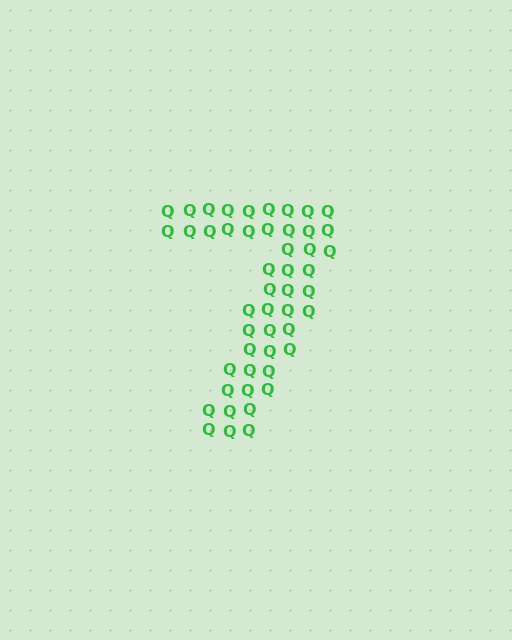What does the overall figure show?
The overall figure shows the digit 7.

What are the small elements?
The small elements are letter Q's.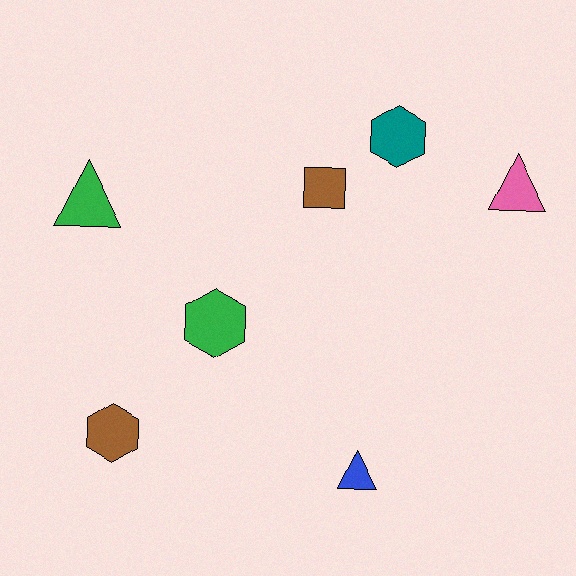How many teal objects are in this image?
There is 1 teal object.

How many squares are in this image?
There is 1 square.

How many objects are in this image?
There are 7 objects.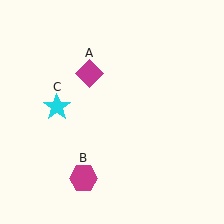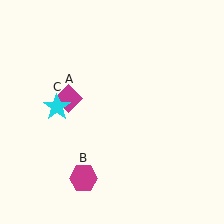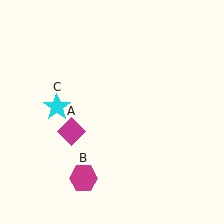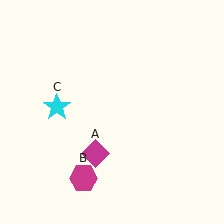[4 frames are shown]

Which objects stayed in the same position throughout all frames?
Magenta hexagon (object B) and cyan star (object C) remained stationary.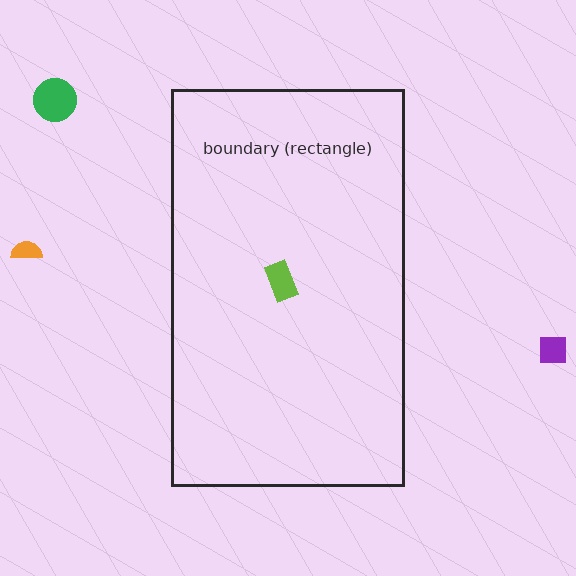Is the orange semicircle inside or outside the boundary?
Outside.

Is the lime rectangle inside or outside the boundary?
Inside.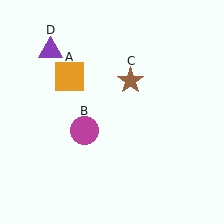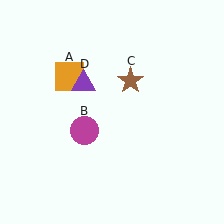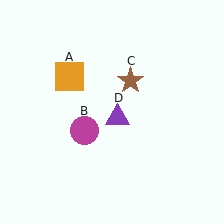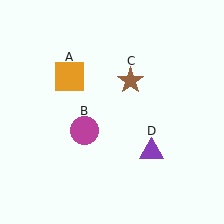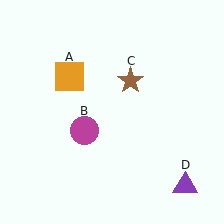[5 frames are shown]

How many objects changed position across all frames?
1 object changed position: purple triangle (object D).